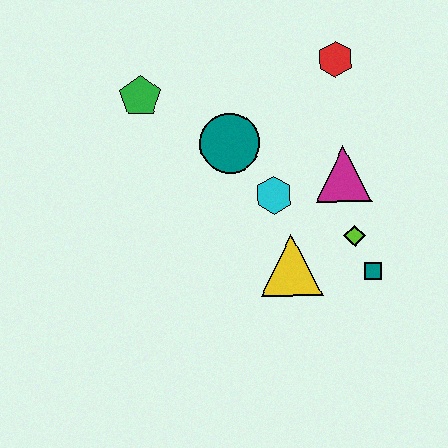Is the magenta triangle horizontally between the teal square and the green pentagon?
Yes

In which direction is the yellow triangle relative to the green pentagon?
The yellow triangle is below the green pentagon.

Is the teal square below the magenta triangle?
Yes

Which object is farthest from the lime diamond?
The green pentagon is farthest from the lime diamond.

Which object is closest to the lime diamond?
The teal square is closest to the lime diamond.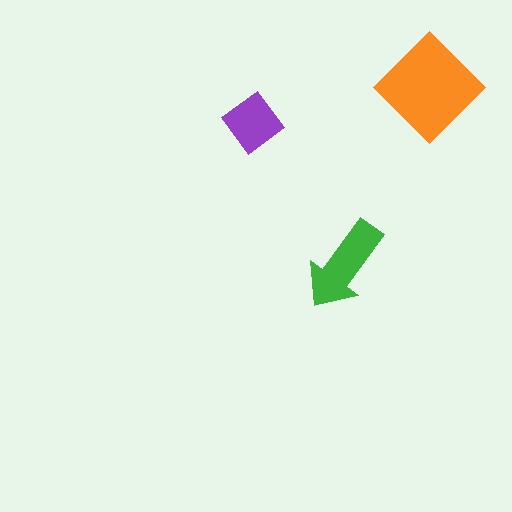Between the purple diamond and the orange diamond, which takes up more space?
The orange diamond.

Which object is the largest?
The orange diamond.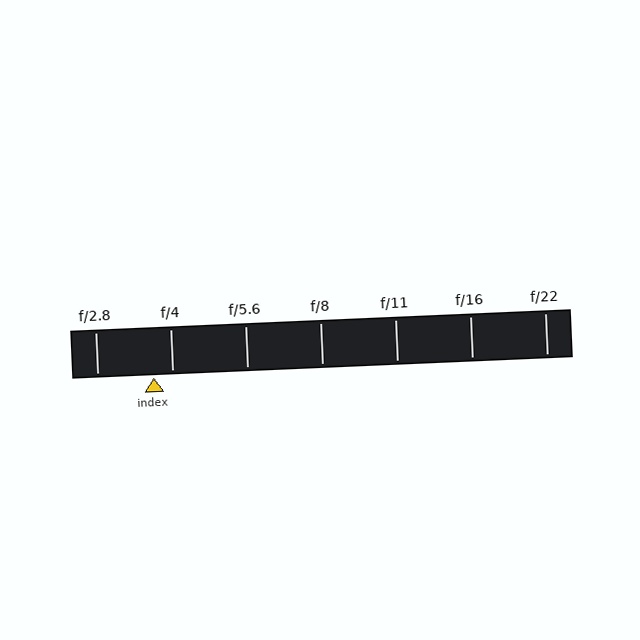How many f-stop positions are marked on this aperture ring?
There are 7 f-stop positions marked.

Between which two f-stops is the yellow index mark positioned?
The index mark is between f/2.8 and f/4.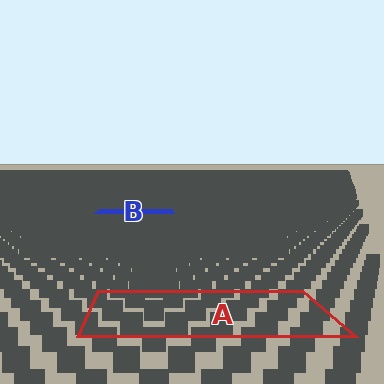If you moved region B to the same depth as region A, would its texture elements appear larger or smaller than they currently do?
They would appear larger. At a closer depth, the same texture elements are projected at a bigger on-screen size.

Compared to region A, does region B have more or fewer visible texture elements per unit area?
Region B has more texture elements per unit area — they are packed more densely because it is farther away.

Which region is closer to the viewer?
Region A is closer. The texture elements there are larger and more spread out.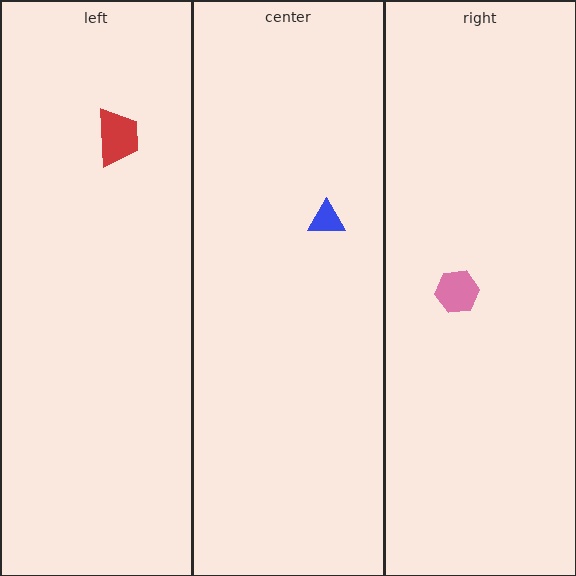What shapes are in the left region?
The red trapezoid.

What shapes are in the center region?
The blue triangle.